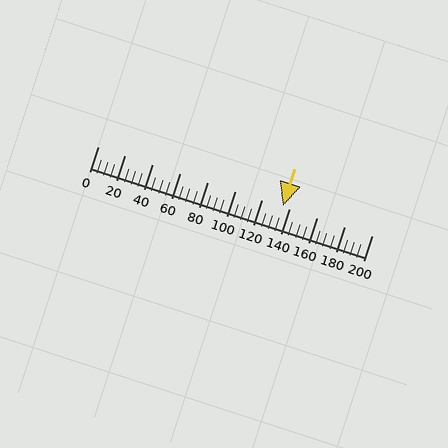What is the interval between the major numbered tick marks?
The major tick marks are spaced 20 units apart.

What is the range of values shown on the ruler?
The ruler shows values from 0 to 200.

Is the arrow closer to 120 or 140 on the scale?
The arrow is closer to 140.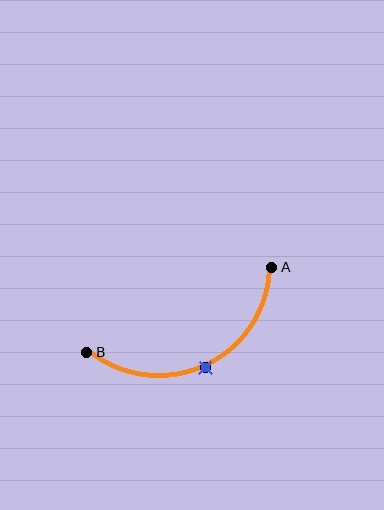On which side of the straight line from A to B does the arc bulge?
The arc bulges below the straight line connecting A and B.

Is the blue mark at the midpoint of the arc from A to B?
Yes. The blue mark lies on the arc at equal arc-length from both A and B — it is the arc midpoint.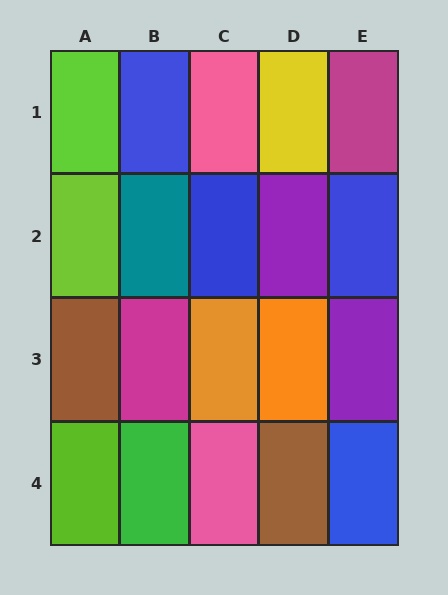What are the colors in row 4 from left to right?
Lime, green, pink, brown, blue.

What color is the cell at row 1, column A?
Lime.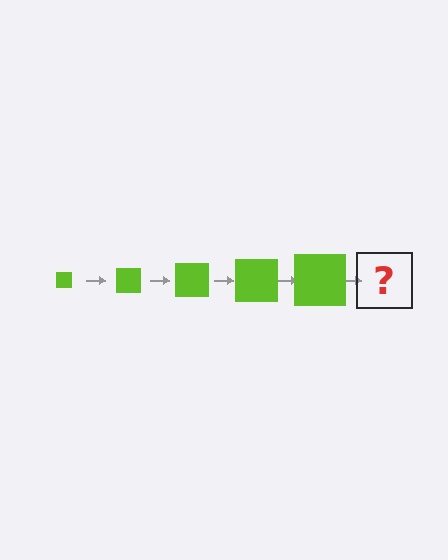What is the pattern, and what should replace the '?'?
The pattern is that the square gets progressively larger each step. The '?' should be a lime square, larger than the previous one.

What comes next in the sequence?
The next element should be a lime square, larger than the previous one.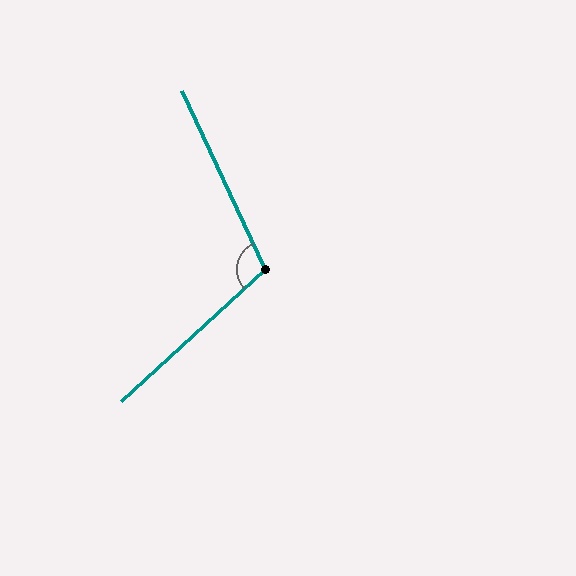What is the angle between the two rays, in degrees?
Approximately 108 degrees.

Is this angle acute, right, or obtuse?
It is obtuse.